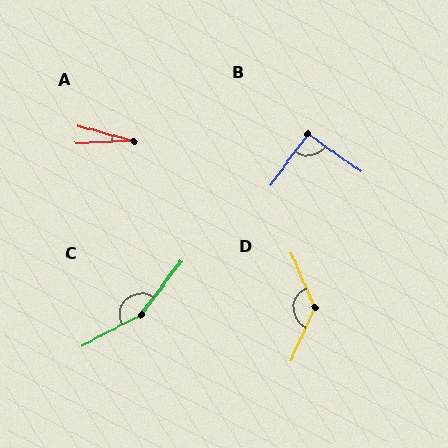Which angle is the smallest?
A, at approximately 17 degrees.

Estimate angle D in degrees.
Approximately 132 degrees.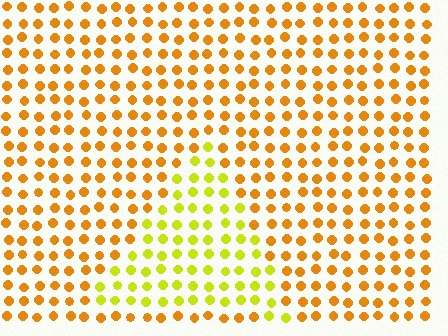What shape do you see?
I see a triangle.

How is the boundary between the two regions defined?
The boundary is defined purely by a slight shift in hue (about 35 degrees). Spacing, size, and orientation are identical on both sides.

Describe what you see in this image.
The image is filled with small orange elements in a uniform arrangement. A triangle-shaped region is visible where the elements are tinted to a slightly different hue, forming a subtle color boundary.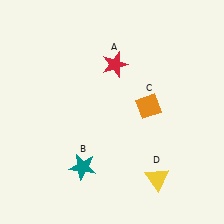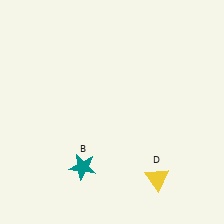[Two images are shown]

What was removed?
The orange diamond (C), the red star (A) were removed in Image 2.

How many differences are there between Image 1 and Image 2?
There are 2 differences between the two images.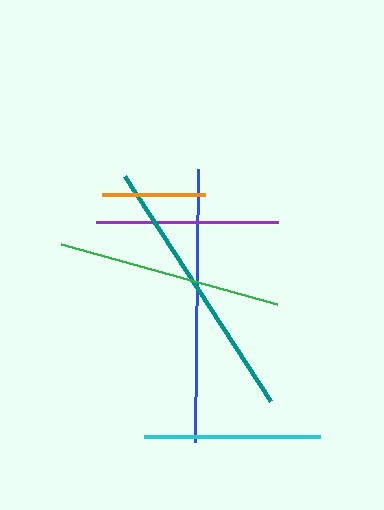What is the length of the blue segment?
The blue segment is approximately 273 pixels long.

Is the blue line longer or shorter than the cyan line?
The blue line is longer than the cyan line.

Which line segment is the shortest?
The orange line is the shortest at approximately 103 pixels.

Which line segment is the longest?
The blue line is the longest at approximately 273 pixels.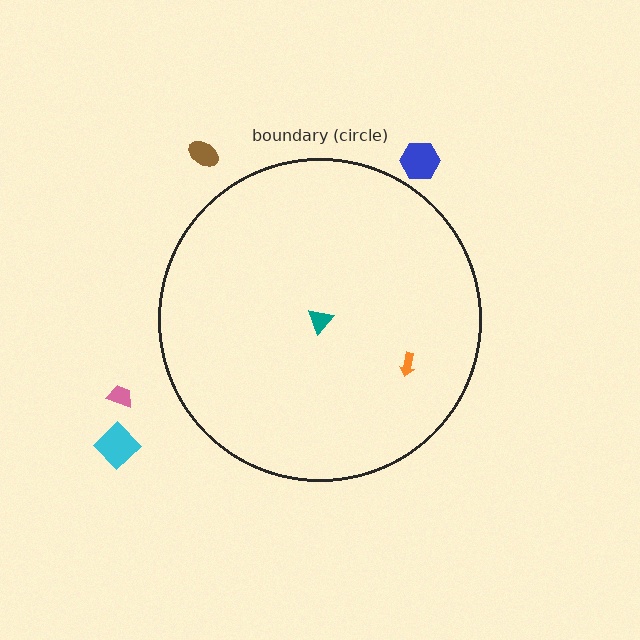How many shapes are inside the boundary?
2 inside, 4 outside.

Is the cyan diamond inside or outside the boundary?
Outside.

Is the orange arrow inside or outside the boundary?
Inside.